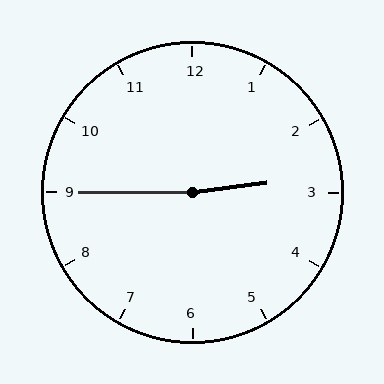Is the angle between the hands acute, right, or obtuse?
It is obtuse.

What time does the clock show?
2:45.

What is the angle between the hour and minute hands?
Approximately 172 degrees.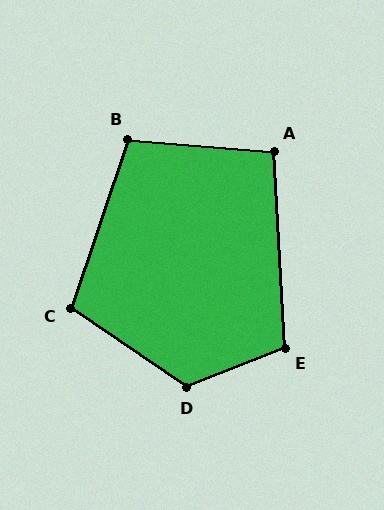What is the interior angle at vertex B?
Approximately 104 degrees (obtuse).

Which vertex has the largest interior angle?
D, at approximately 124 degrees.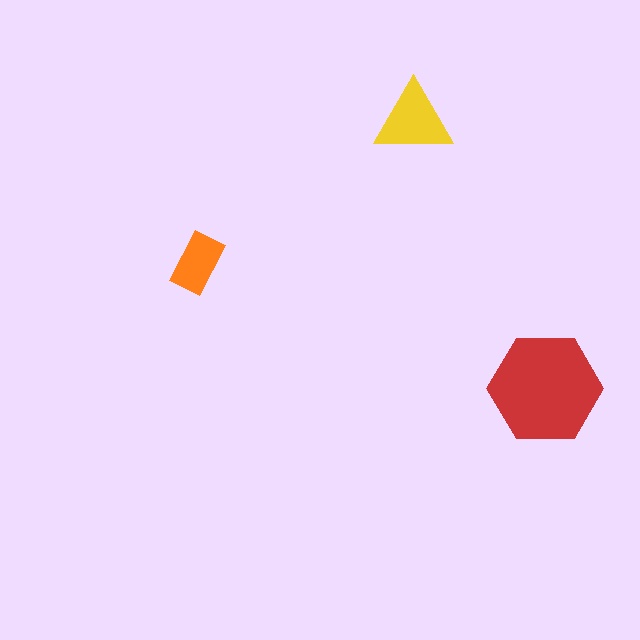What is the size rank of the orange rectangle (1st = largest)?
3rd.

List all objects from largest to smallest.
The red hexagon, the yellow triangle, the orange rectangle.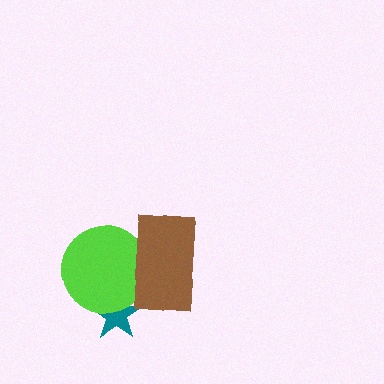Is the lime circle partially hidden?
Yes, it is partially covered by another shape.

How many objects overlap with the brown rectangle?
1 object overlaps with the brown rectangle.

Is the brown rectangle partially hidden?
No, no other shape covers it.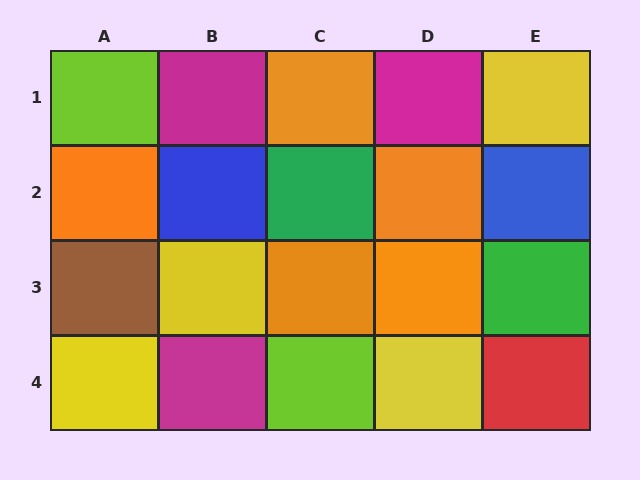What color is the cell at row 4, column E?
Red.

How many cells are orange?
5 cells are orange.